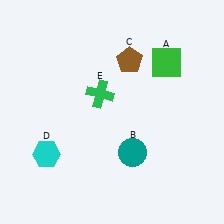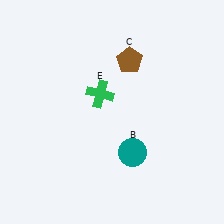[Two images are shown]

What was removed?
The green square (A), the cyan hexagon (D) were removed in Image 2.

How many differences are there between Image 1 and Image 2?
There are 2 differences between the two images.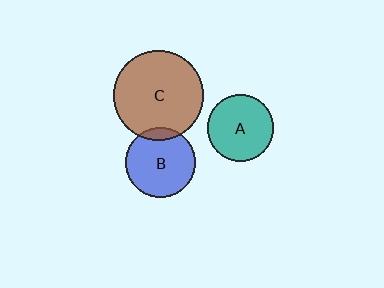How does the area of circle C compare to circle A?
Approximately 1.8 times.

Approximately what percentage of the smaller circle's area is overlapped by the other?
Approximately 10%.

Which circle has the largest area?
Circle C (brown).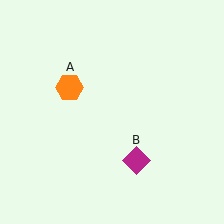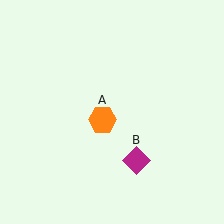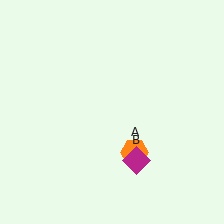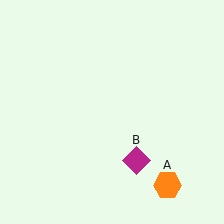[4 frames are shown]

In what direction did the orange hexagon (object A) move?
The orange hexagon (object A) moved down and to the right.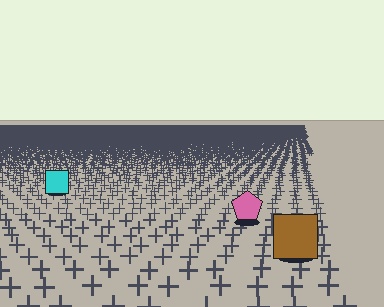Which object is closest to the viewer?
The brown square is closest. The texture marks near it are larger and more spread out.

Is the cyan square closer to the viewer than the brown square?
No. The brown square is closer — you can tell from the texture gradient: the ground texture is coarser near it.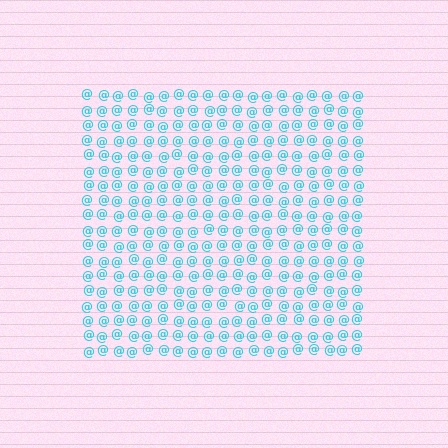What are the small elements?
The small elements are at signs.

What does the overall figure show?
The overall figure shows a square.